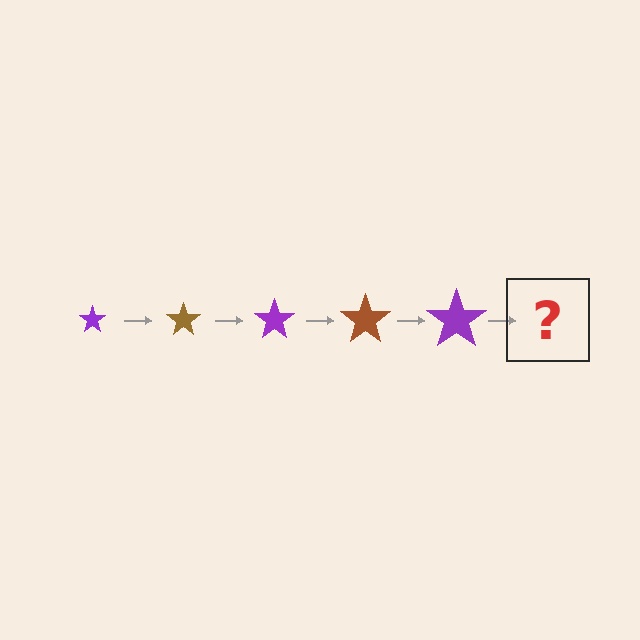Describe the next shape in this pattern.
It should be a brown star, larger than the previous one.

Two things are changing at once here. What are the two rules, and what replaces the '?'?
The two rules are that the star grows larger each step and the color cycles through purple and brown. The '?' should be a brown star, larger than the previous one.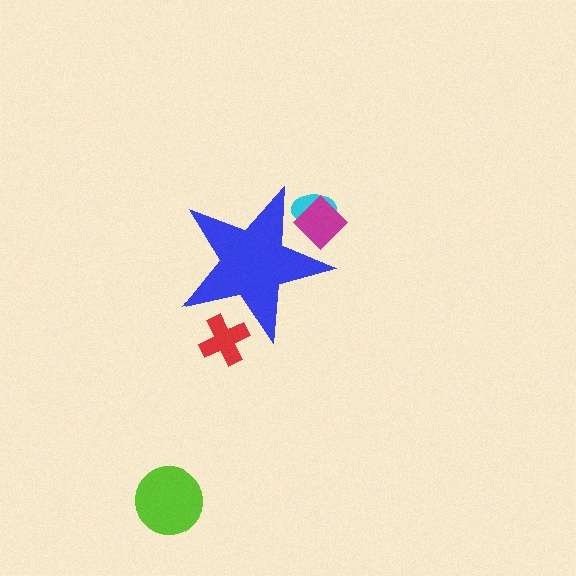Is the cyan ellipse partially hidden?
Yes, the cyan ellipse is partially hidden behind the blue star.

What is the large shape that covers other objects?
A blue star.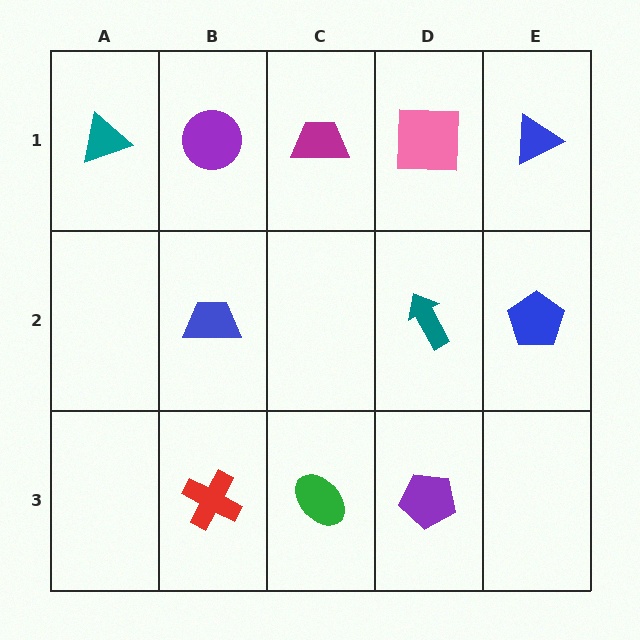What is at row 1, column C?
A magenta trapezoid.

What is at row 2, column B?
A blue trapezoid.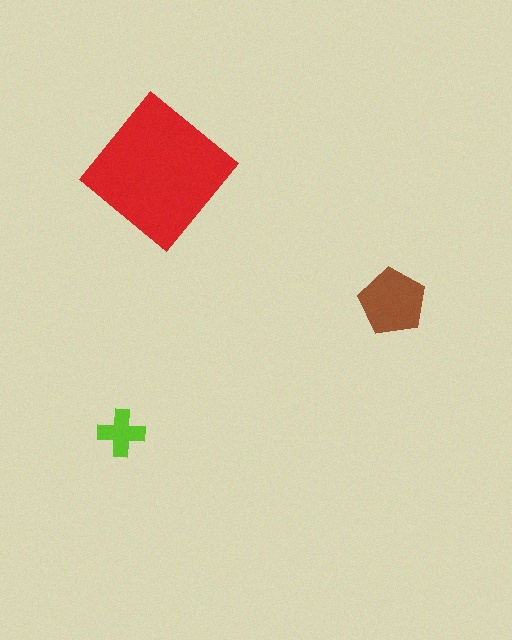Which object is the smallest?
The lime cross.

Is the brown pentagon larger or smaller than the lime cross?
Larger.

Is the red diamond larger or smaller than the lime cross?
Larger.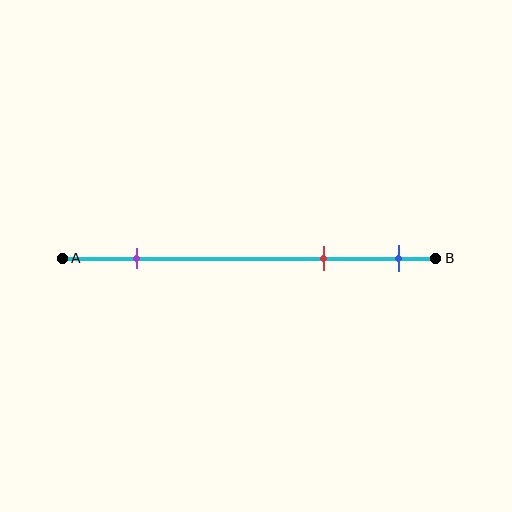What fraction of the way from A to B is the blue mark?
The blue mark is approximately 90% (0.9) of the way from A to B.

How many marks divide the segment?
There are 3 marks dividing the segment.